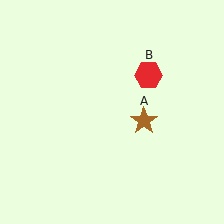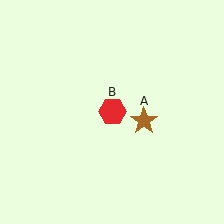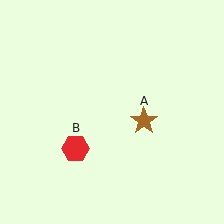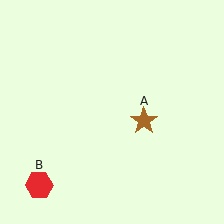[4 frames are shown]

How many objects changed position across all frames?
1 object changed position: red hexagon (object B).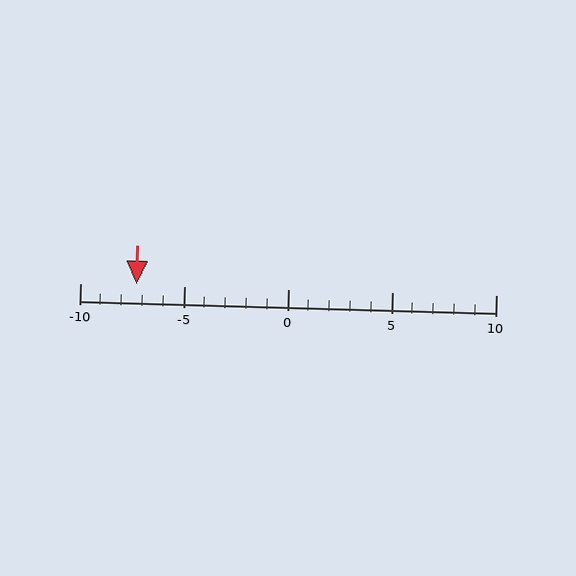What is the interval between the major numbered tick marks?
The major tick marks are spaced 5 units apart.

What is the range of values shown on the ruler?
The ruler shows values from -10 to 10.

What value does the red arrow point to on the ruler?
The red arrow points to approximately -7.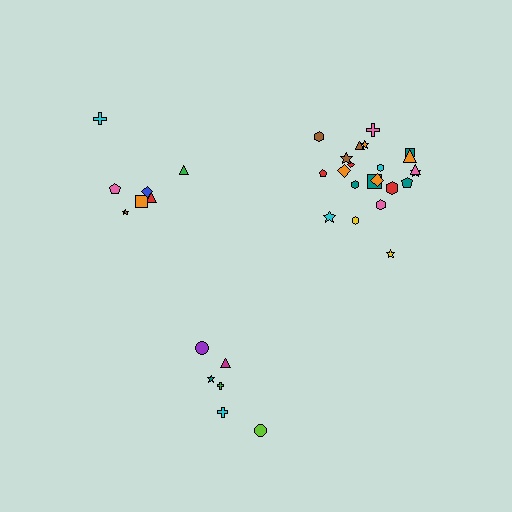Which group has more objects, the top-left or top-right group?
The top-right group.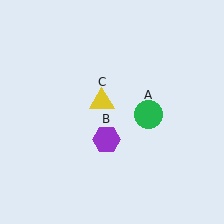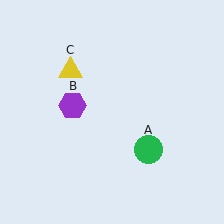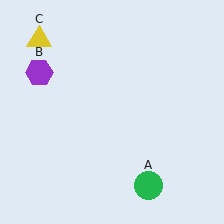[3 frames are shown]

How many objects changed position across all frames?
3 objects changed position: green circle (object A), purple hexagon (object B), yellow triangle (object C).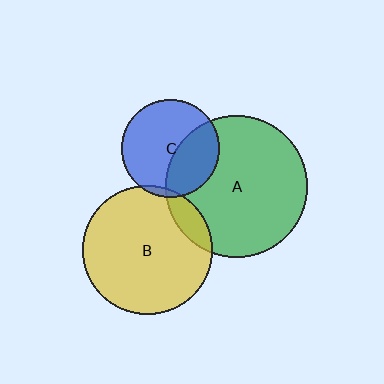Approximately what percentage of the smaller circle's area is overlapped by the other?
Approximately 10%.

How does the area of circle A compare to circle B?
Approximately 1.2 times.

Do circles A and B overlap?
Yes.